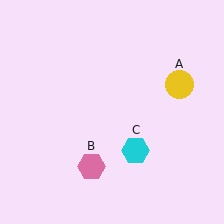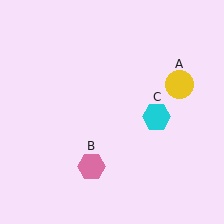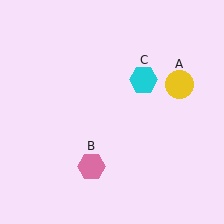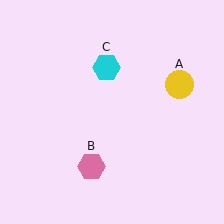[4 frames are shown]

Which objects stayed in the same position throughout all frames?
Yellow circle (object A) and pink hexagon (object B) remained stationary.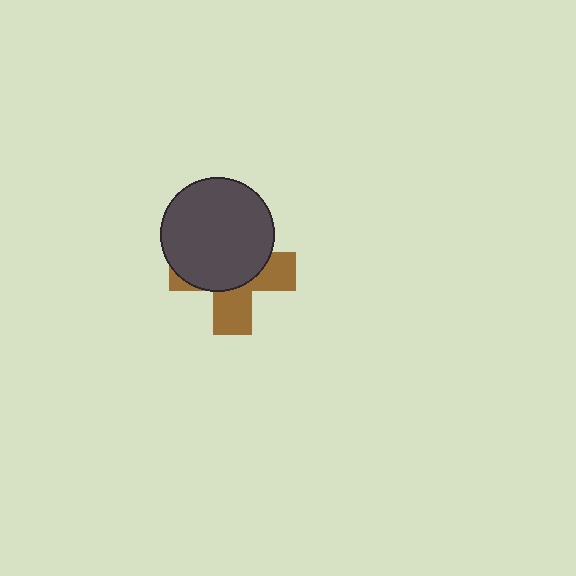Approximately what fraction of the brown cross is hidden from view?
Roughly 58% of the brown cross is hidden behind the dark gray circle.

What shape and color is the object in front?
The object in front is a dark gray circle.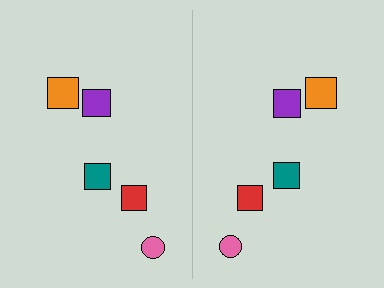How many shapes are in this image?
There are 10 shapes in this image.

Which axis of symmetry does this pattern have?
The pattern has a vertical axis of symmetry running through the center of the image.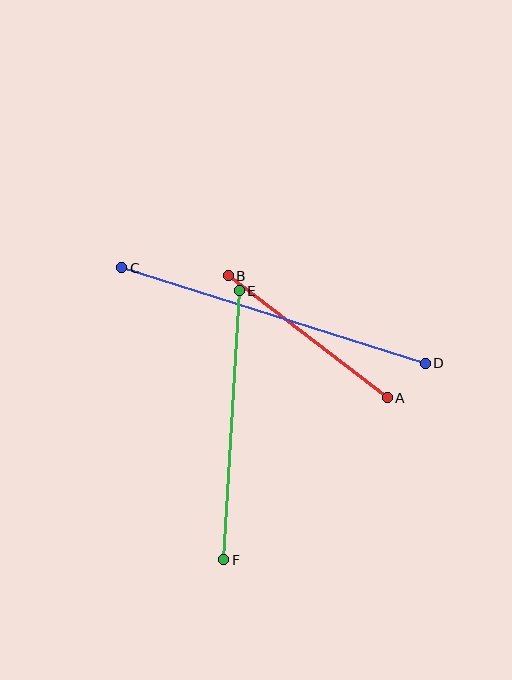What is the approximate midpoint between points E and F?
The midpoint is at approximately (232, 425) pixels.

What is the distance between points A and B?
The distance is approximately 201 pixels.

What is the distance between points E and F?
The distance is approximately 269 pixels.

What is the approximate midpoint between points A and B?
The midpoint is at approximately (308, 337) pixels.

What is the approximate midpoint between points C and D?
The midpoint is at approximately (274, 315) pixels.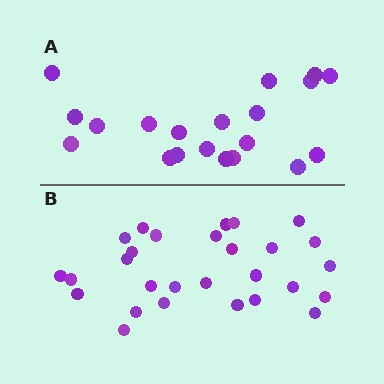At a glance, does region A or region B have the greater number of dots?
Region B (the bottom region) has more dots.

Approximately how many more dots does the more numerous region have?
Region B has roughly 8 or so more dots than region A.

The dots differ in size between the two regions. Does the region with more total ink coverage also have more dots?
No. Region A has more total ink coverage because its dots are larger, but region B actually contains more individual dots. Total area can be misleading — the number of items is what matters here.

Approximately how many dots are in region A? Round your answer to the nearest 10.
About 20 dots.